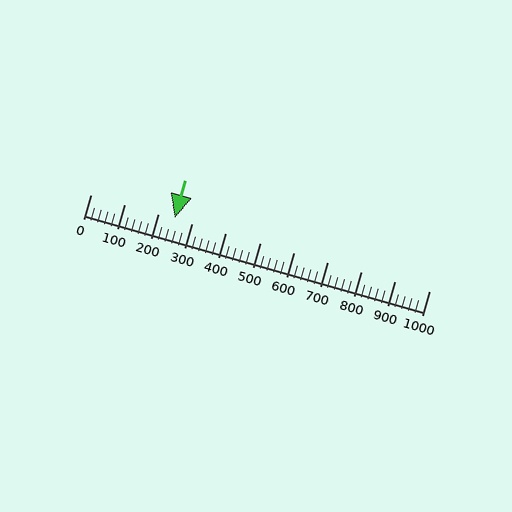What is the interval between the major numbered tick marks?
The major tick marks are spaced 100 units apart.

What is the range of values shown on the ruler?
The ruler shows values from 0 to 1000.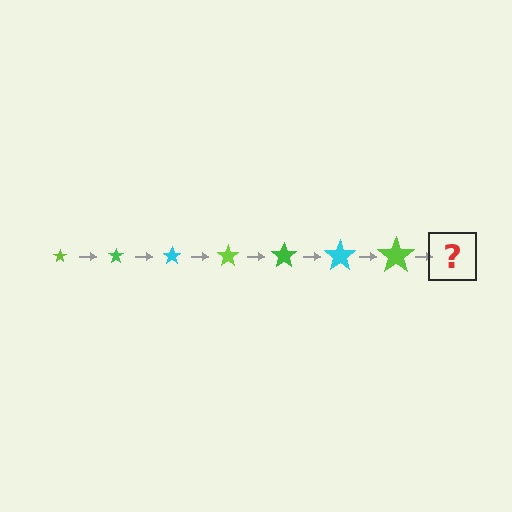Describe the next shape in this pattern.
It should be a green star, larger than the previous one.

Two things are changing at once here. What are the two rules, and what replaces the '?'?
The two rules are that the star grows larger each step and the color cycles through lime, green, and cyan. The '?' should be a green star, larger than the previous one.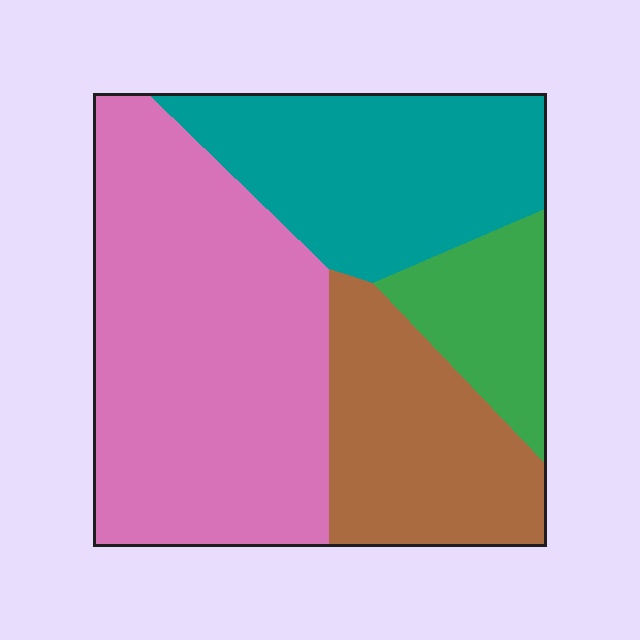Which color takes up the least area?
Green, at roughly 10%.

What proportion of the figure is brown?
Brown takes up less than a quarter of the figure.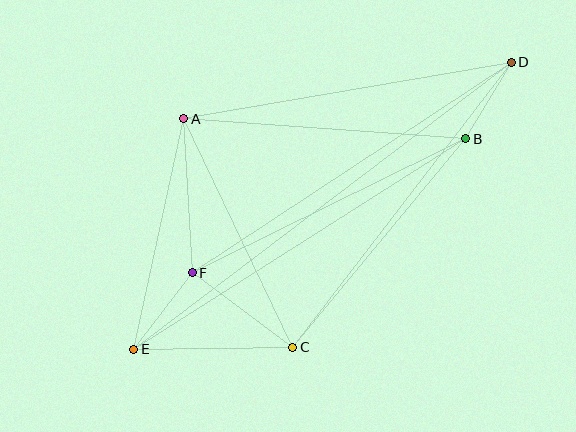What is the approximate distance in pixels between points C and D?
The distance between C and D is approximately 359 pixels.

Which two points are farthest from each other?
Points D and E are farthest from each other.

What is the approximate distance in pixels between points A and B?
The distance between A and B is approximately 283 pixels.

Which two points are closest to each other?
Points B and D are closest to each other.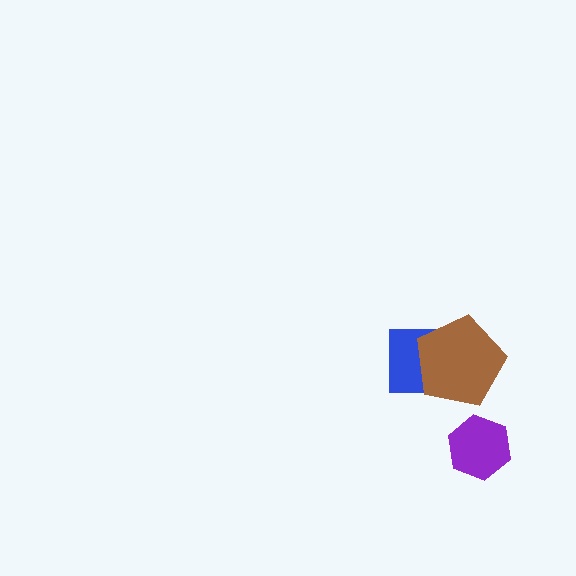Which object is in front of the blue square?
The brown pentagon is in front of the blue square.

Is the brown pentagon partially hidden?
No, no other shape covers it.